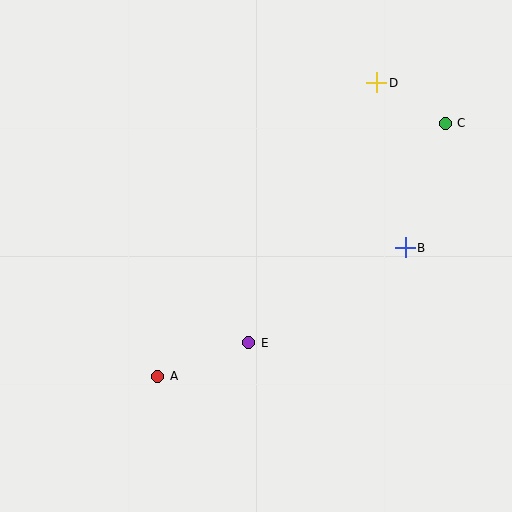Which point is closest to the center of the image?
Point E at (249, 343) is closest to the center.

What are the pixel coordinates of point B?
Point B is at (405, 248).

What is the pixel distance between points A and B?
The distance between A and B is 279 pixels.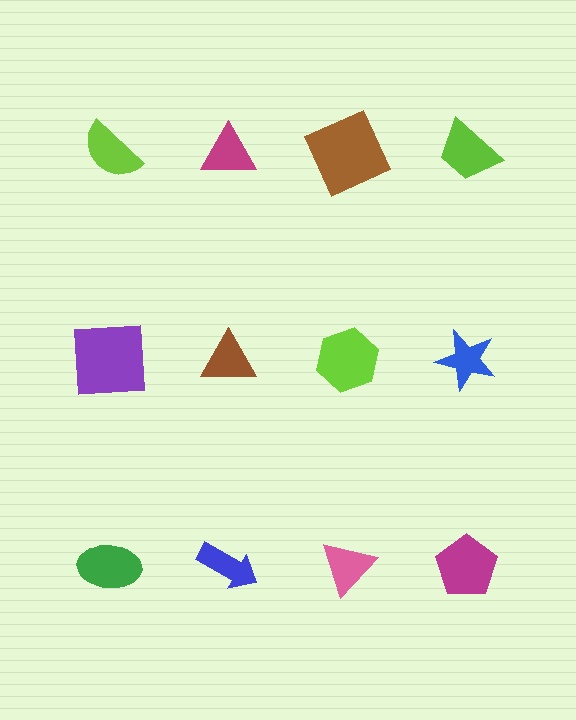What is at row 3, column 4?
A magenta pentagon.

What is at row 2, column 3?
A lime hexagon.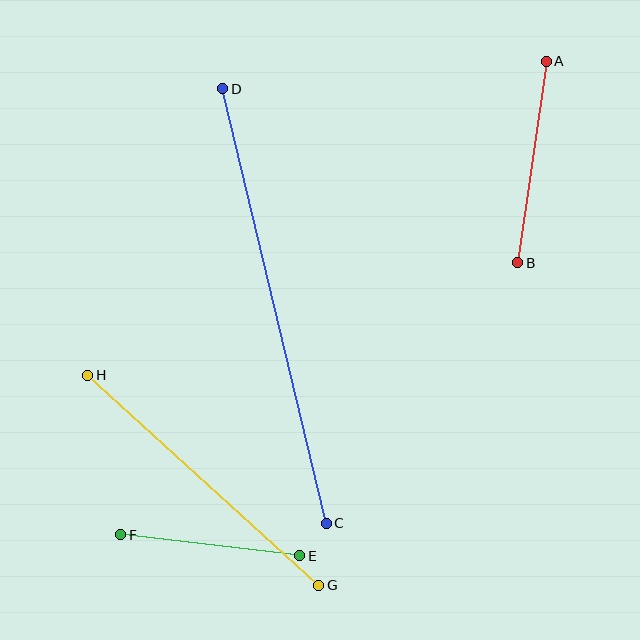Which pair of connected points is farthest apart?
Points C and D are farthest apart.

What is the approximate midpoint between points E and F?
The midpoint is at approximately (210, 545) pixels.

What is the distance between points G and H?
The distance is approximately 312 pixels.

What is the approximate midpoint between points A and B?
The midpoint is at approximately (532, 162) pixels.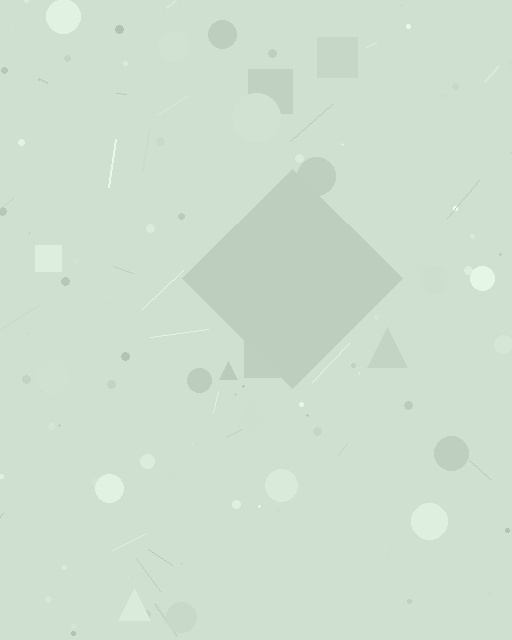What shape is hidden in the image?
A diamond is hidden in the image.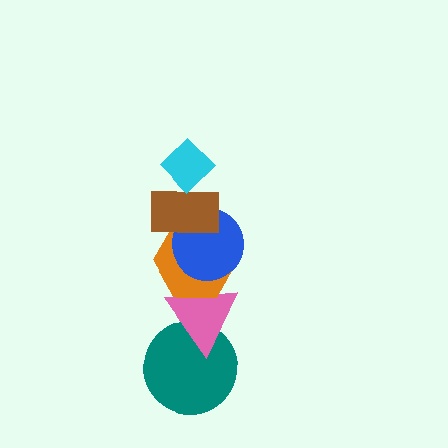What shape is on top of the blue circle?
The brown rectangle is on top of the blue circle.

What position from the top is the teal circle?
The teal circle is 6th from the top.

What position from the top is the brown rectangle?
The brown rectangle is 2nd from the top.